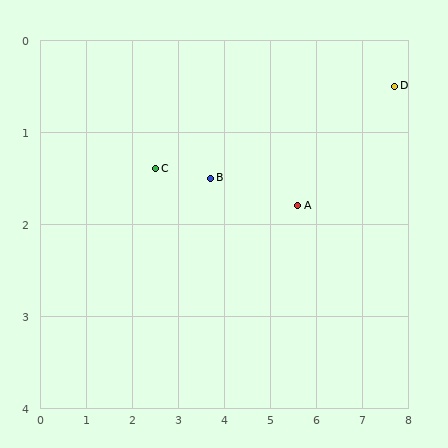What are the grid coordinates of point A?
Point A is at approximately (5.6, 1.8).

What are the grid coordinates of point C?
Point C is at approximately (2.5, 1.4).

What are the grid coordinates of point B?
Point B is at approximately (3.7, 1.5).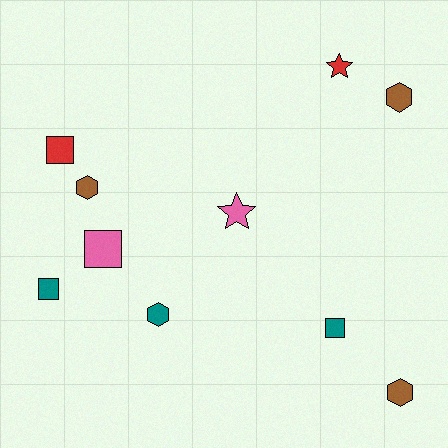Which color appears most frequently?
Brown, with 3 objects.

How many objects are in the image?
There are 10 objects.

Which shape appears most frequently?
Hexagon, with 4 objects.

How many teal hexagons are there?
There is 1 teal hexagon.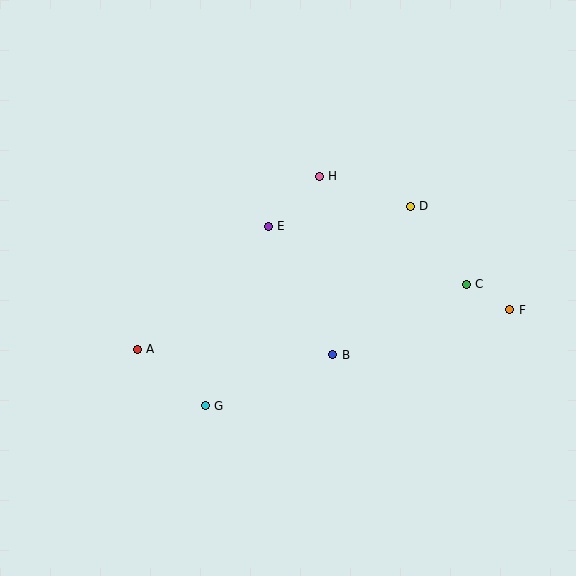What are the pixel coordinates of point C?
Point C is at (466, 284).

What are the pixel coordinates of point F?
Point F is at (510, 310).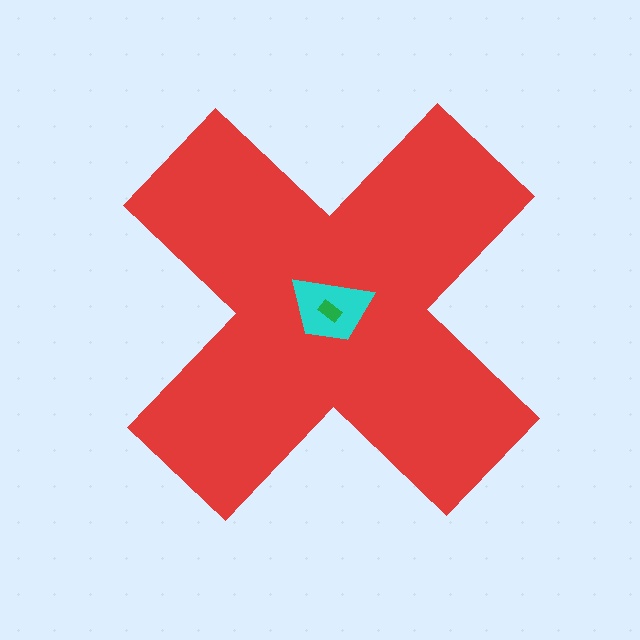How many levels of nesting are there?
3.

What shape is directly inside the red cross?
The cyan trapezoid.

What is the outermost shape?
The red cross.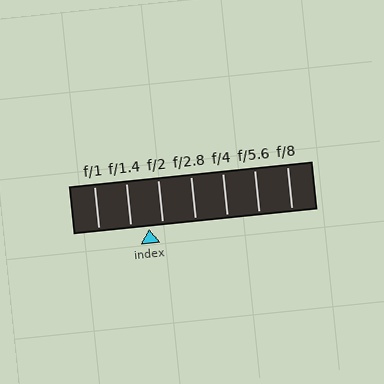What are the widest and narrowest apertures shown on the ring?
The widest aperture shown is f/1 and the narrowest is f/8.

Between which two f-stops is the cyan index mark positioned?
The index mark is between f/1.4 and f/2.